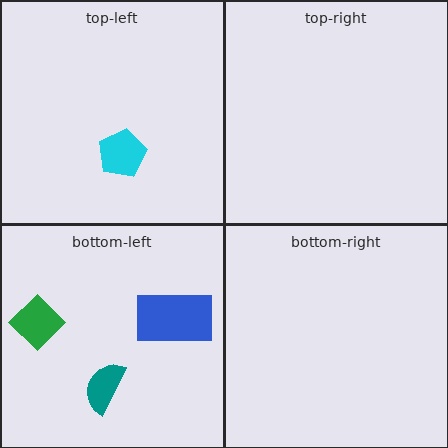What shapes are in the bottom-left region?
The blue rectangle, the green diamond, the teal semicircle.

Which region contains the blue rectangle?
The bottom-left region.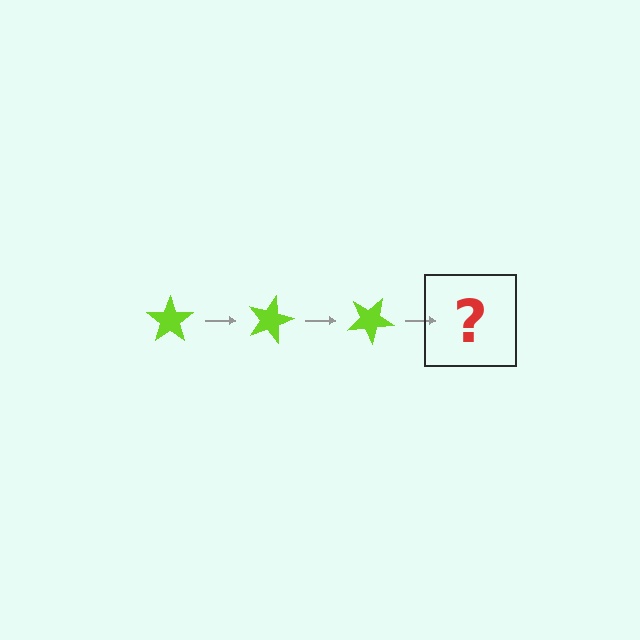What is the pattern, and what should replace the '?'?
The pattern is that the star rotates 15 degrees each step. The '?' should be a lime star rotated 45 degrees.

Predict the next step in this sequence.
The next step is a lime star rotated 45 degrees.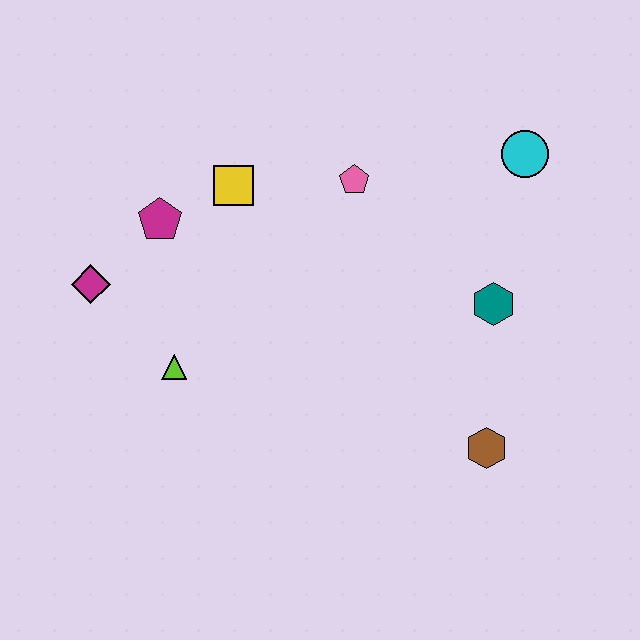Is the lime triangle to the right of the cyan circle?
No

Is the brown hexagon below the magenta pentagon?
Yes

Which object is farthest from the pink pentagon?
The brown hexagon is farthest from the pink pentagon.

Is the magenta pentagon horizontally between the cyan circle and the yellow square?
No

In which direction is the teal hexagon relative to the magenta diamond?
The teal hexagon is to the right of the magenta diamond.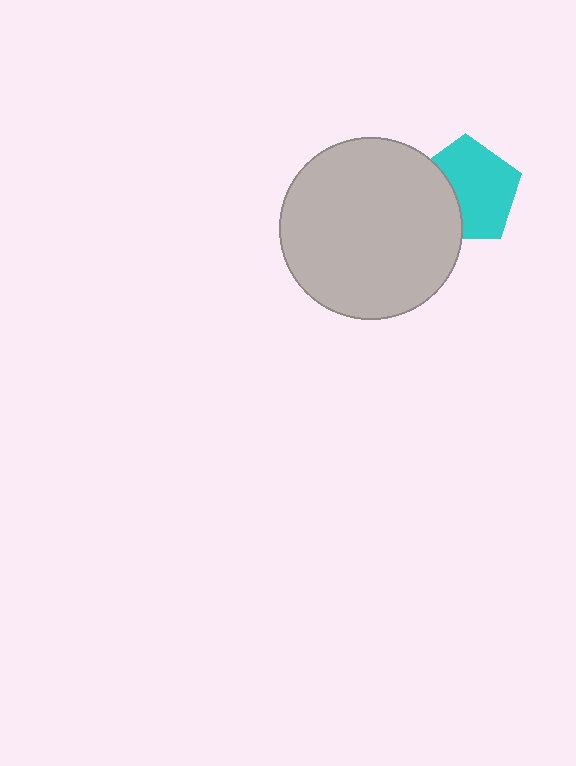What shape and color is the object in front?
The object in front is a light gray circle.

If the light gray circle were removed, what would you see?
You would see the complete cyan pentagon.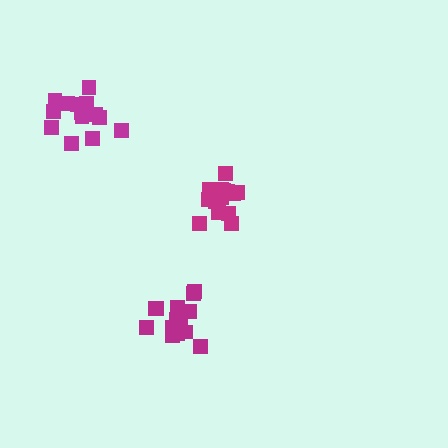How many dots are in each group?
Group 1: 17 dots, Group 2: 16 dots, Group 3: 18 dots (51 total).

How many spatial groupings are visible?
There are 3 spatial groupings.